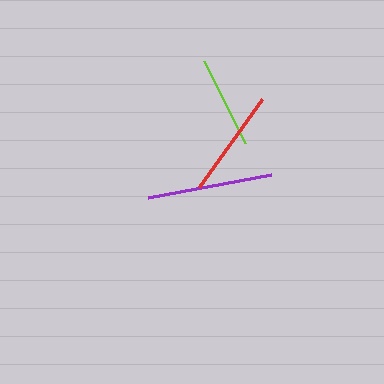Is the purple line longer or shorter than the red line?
The purple line is longer than the red line.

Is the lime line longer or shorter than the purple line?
The purple line is longer than the lime line.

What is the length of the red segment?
The red segment is approximately 108 pixels long.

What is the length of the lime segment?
The lime segment is approximately 92 pixels long.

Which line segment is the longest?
The purple line is the longest at approximately 125 pixels.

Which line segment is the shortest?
The lime line is the shortest at approximately 92 pixels.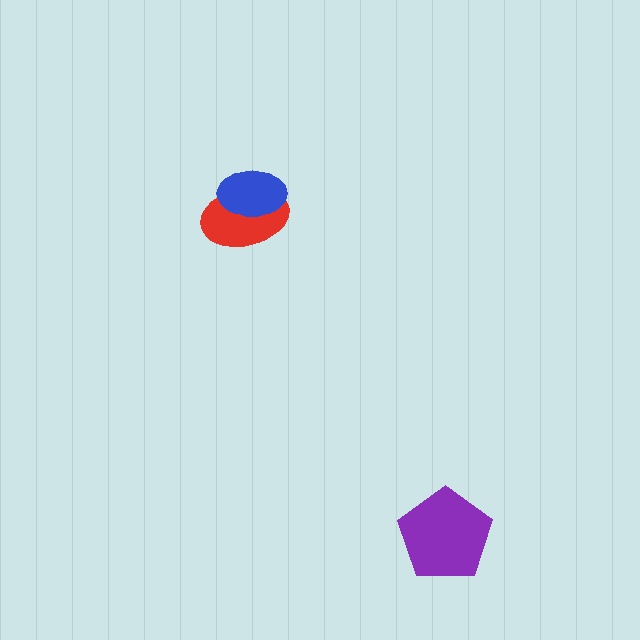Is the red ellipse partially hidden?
Yes, it is partially covered by another shape.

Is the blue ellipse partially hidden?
No, no other shape covers it.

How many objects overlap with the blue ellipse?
1 object overlaps with the blue ellipse.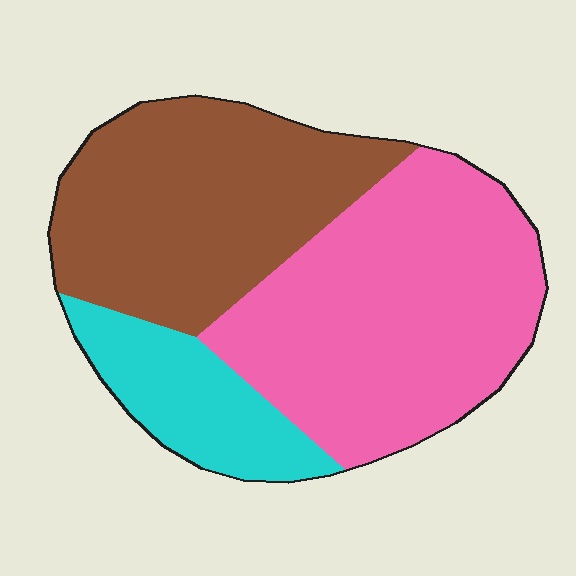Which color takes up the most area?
Pink, at roughly 45%.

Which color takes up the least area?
Cyan, at roughly 15%.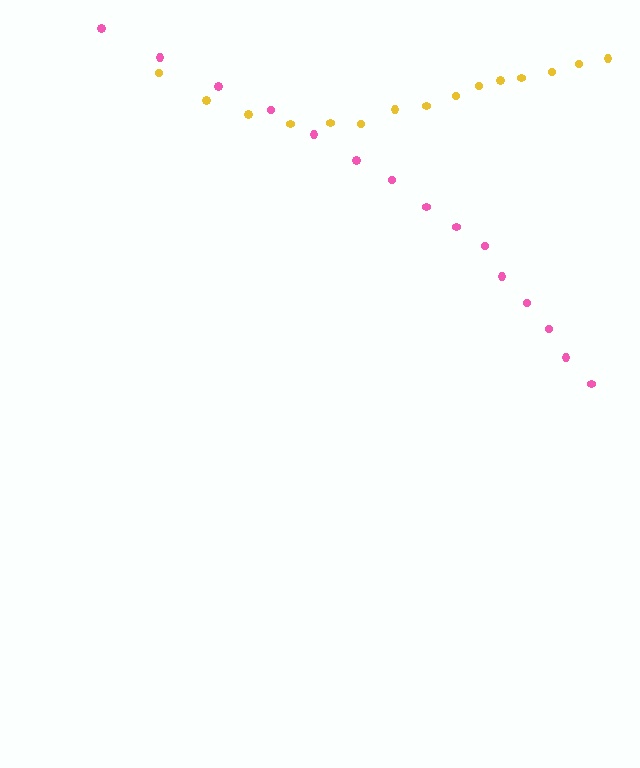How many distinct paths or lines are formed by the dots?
There are 2 distinct paths.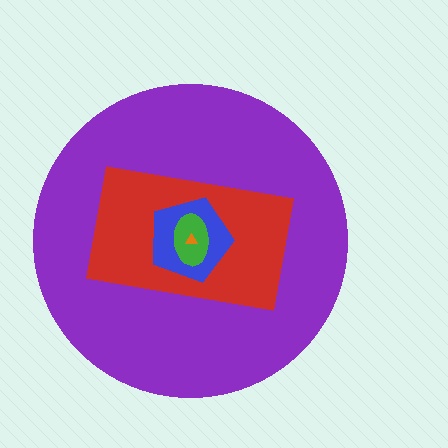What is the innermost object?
The orange triangle.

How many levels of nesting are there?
5.